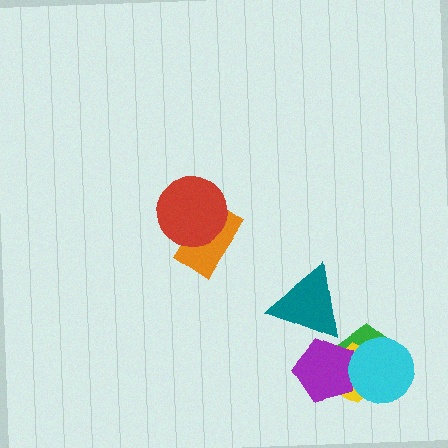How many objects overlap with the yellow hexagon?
3 objects overlap with the yellow hexagon.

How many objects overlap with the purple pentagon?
4 objects overlap with the purple pentagon.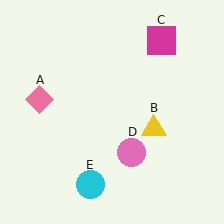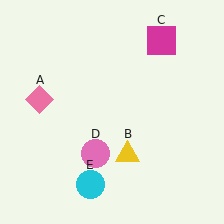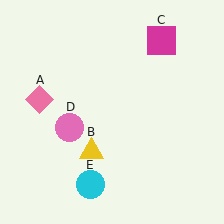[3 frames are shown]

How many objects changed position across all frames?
2 objects changed position: yellow triangle (object B), pink circle (object D).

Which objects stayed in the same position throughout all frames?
Pink diamond (object A) and magenta square (object C) and cyan circle (object E) remained stationary.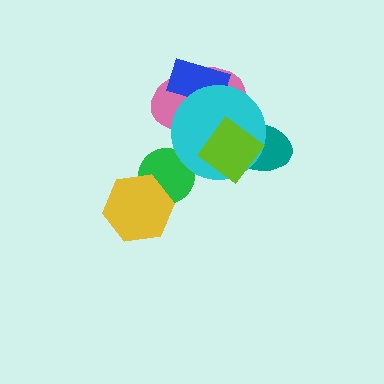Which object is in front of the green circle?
The yellow hexagon is in front of the green circle.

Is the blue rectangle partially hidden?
Yes, it is partially covered by another shape.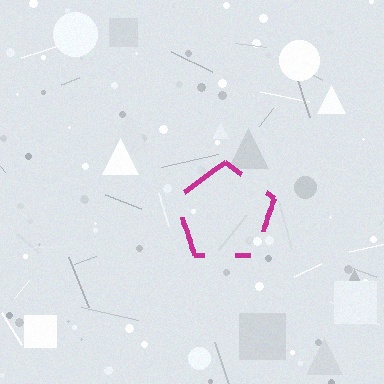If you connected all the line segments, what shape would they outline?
They would outline a pentagon.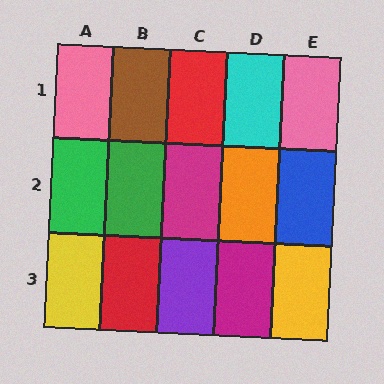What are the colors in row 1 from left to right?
Pink, brown, red, cyan, pink.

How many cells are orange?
1 cell is orange.